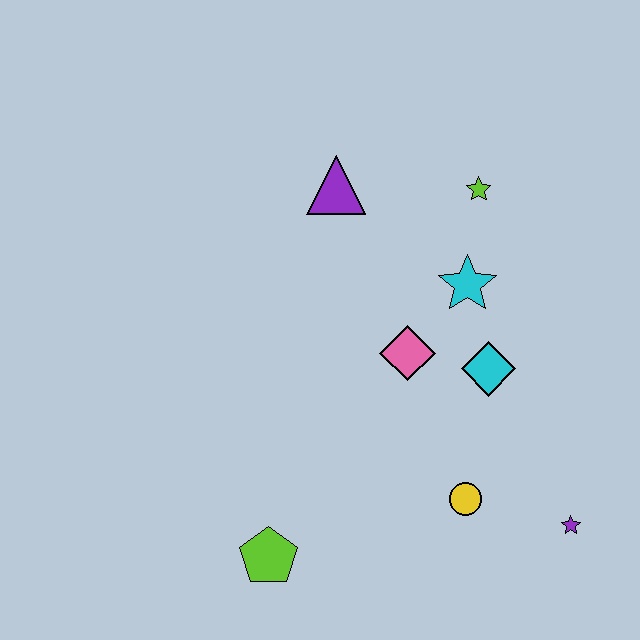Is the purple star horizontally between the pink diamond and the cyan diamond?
No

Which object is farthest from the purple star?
The purple triangle is farthest from the purple star.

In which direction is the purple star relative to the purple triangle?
The purple star is below the purple triangle.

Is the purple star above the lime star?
No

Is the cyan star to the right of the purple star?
No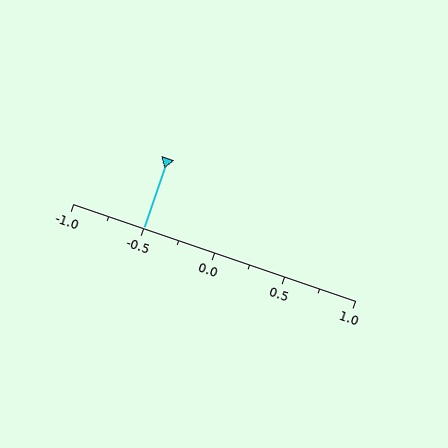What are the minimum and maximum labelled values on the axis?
The axis runs from -1.0 to 1.0.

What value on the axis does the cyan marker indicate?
The marker indicates approximately -0.5.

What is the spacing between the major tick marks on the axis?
The major ticks are spaced 0.5 apart.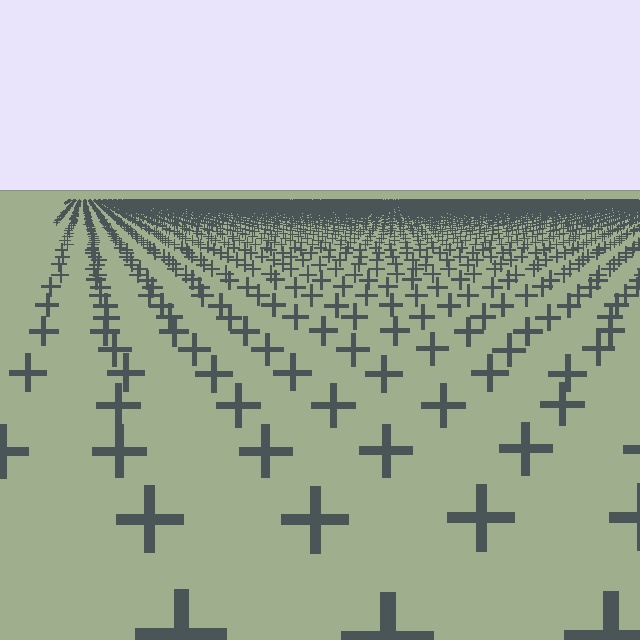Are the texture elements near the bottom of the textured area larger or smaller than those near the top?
Larger. Near the bottom, elements are closer to the viewer and appear at a bigger on-screen size.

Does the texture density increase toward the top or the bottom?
Density increases toward the top.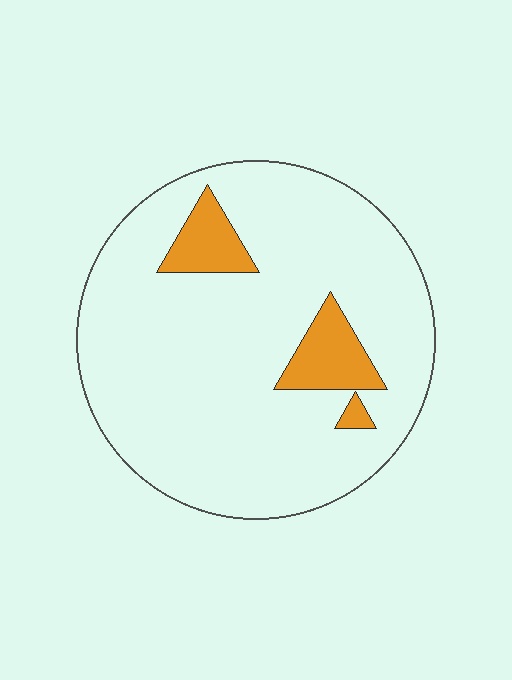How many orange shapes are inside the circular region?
3.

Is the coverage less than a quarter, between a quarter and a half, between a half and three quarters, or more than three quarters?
Less than a quarter.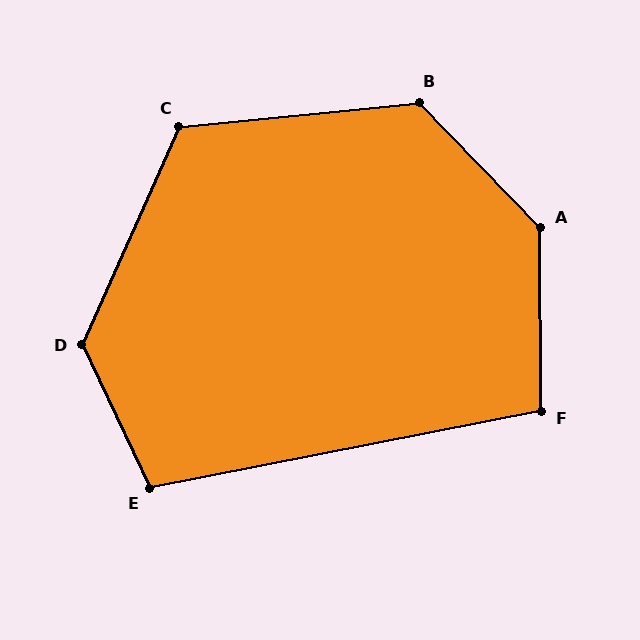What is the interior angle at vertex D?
Approximately 131 degrees (obtuse).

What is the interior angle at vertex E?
Approximately 104 degrees (obtuse).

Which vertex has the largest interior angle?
A, at approximately 136 degrees.